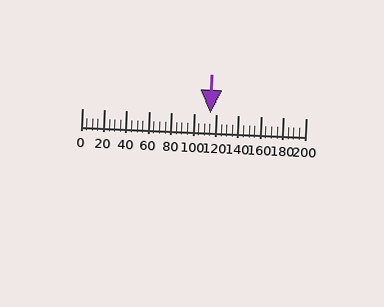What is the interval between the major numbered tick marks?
The major tick marks are spaced 20 units apart.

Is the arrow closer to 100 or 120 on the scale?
The arrow is closer to 120.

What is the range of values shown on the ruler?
The ruler shows values from 0 to 200.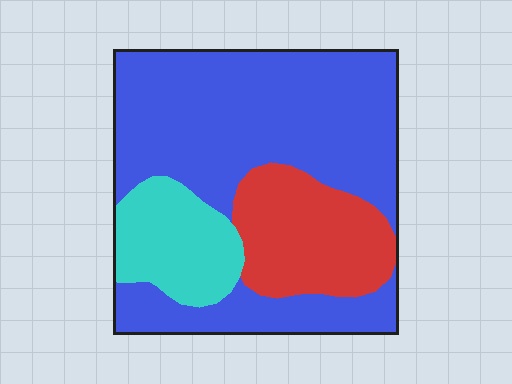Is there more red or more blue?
Blue.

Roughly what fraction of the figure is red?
Red covers roughly 20% of the figure.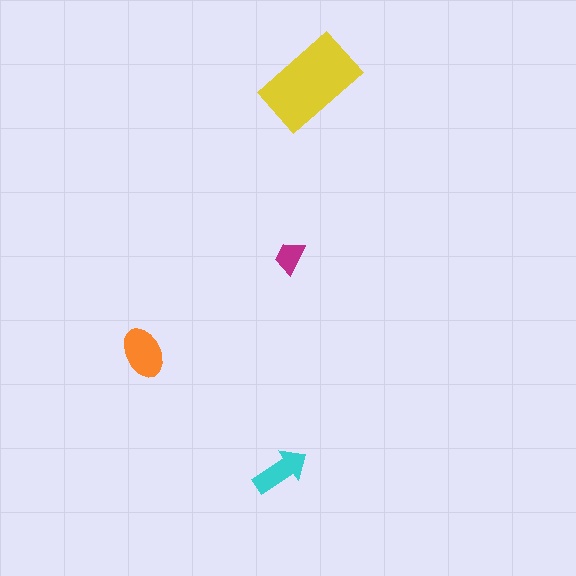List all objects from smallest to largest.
The magenta trapezoid, the cyan arrow, the orange ellipse, the yellow rectangle.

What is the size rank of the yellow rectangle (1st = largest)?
1st.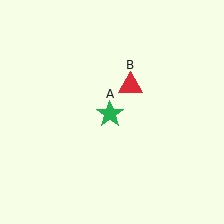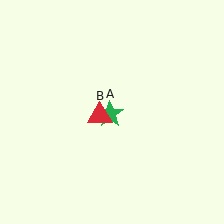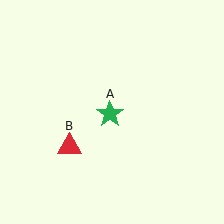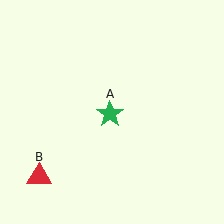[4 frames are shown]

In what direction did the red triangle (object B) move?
The red triangle (object B) moved down and to the left.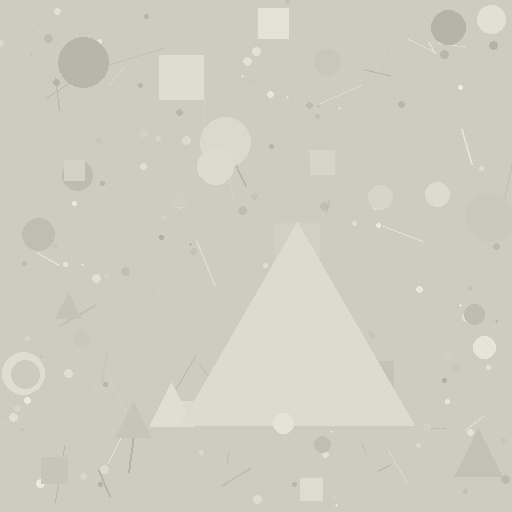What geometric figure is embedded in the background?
A triangle is embedded in the background.